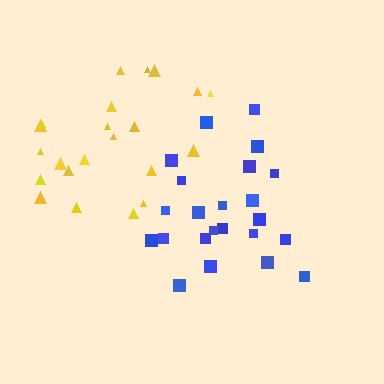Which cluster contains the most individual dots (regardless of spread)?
Blue (23).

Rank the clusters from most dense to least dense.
blue, yellow.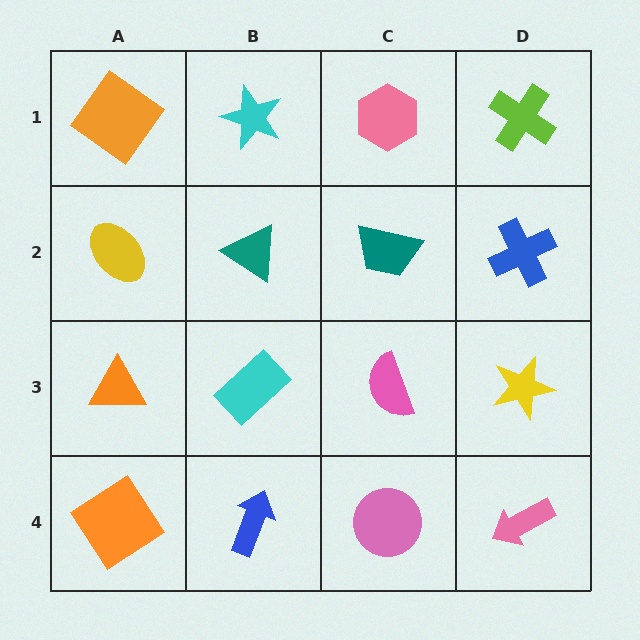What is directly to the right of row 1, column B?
A pink hexagon.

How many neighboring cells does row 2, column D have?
3.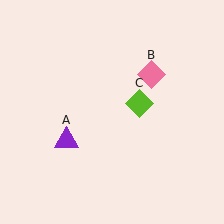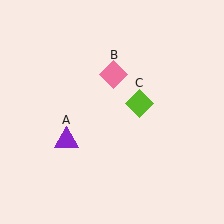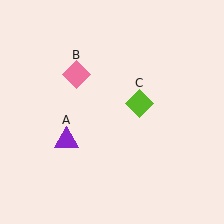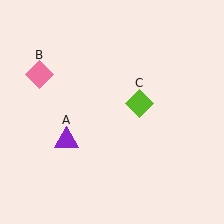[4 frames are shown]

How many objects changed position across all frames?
1 object changed position: pink diamond (object B).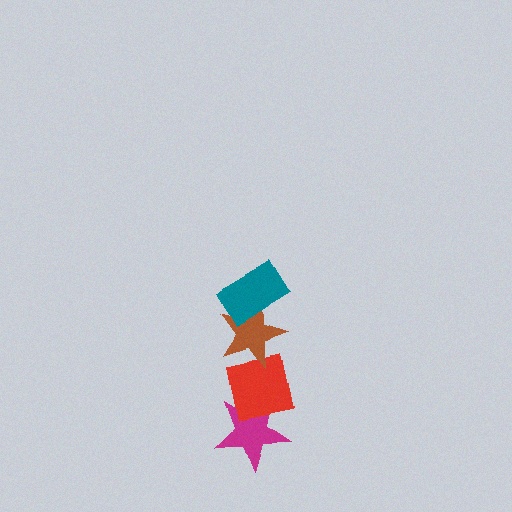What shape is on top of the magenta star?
The red square is on top of the magenta star.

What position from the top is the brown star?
The brown star is 2nd from the top.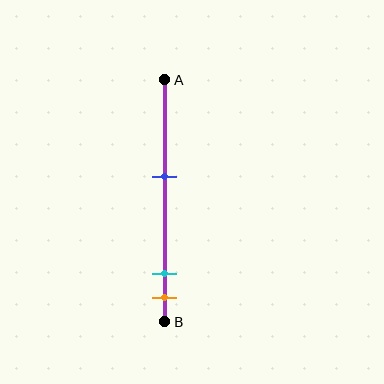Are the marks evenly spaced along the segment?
No, the marks are not evenly spaced.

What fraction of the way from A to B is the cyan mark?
The cyan mark is approximately 80% (0.8) of the way from A to B.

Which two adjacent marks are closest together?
The cyan and orange marks are the closest adjacent pair.